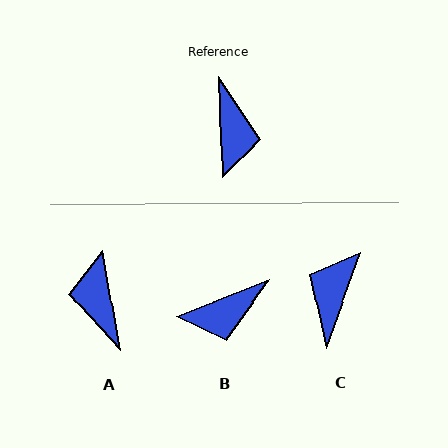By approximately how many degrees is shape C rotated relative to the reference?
Approximately 159 degrees counter-clockwise.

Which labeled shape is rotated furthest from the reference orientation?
A, about 171 degrees away.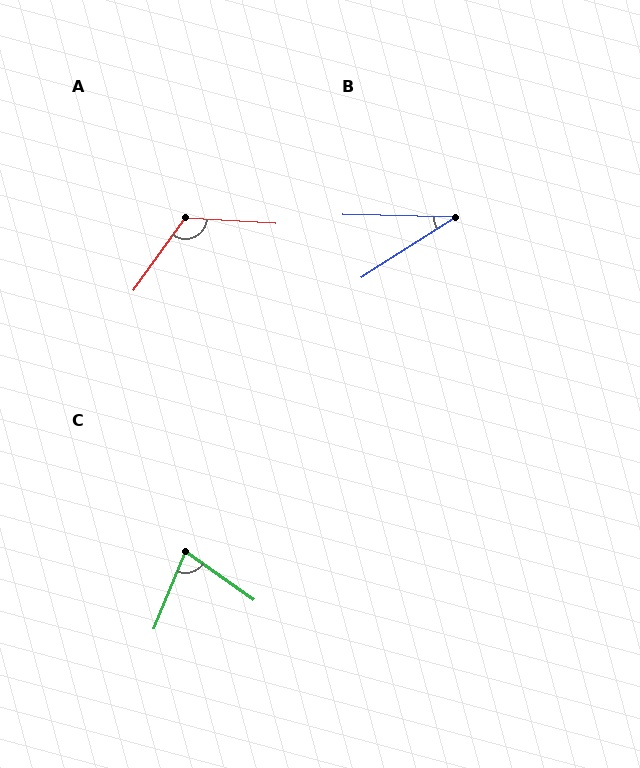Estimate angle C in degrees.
Approximately 77 degrees.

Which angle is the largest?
A, at approximately 122 degrees.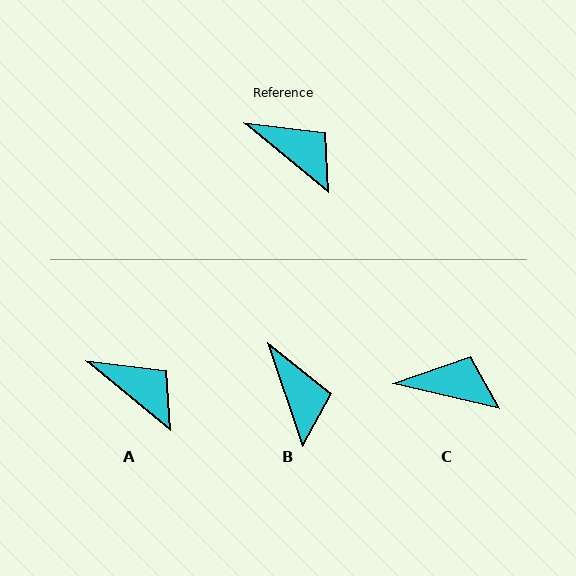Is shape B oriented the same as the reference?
No, it is off by about 32 degrees.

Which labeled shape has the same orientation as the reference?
A.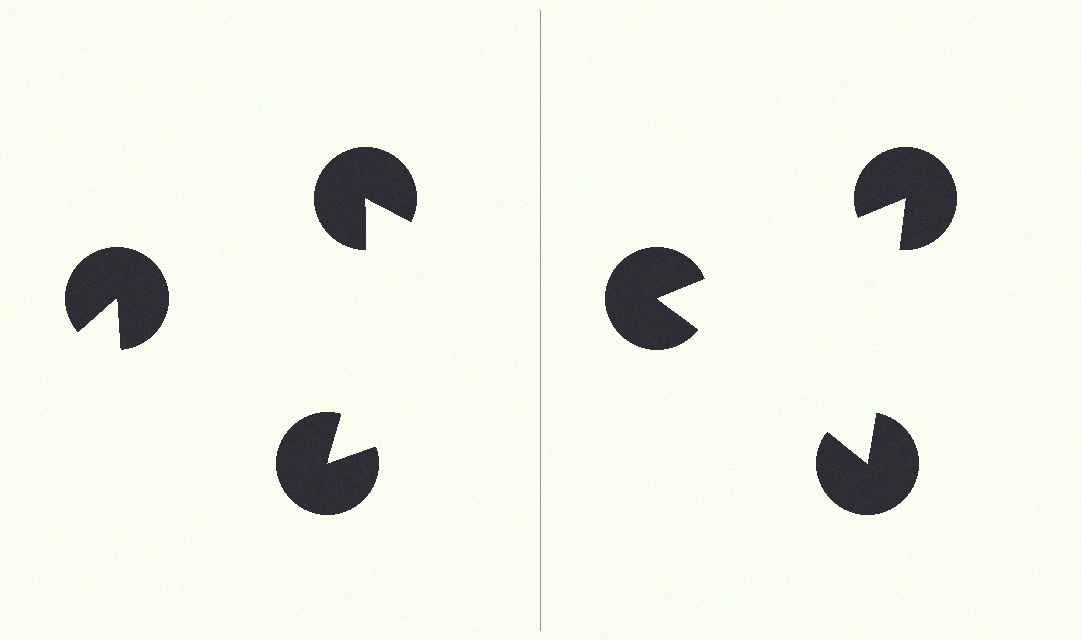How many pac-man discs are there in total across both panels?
6 — 3 on each side.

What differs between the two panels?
The pac-man discs are positioned identically on both sides; only the wedge orientations differ. On the right they align to a triangle; on the left they are misaligned.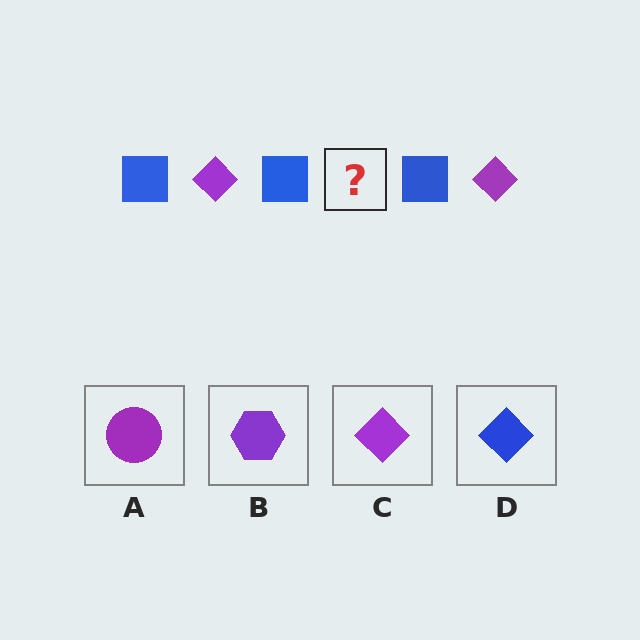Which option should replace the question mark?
Option C.